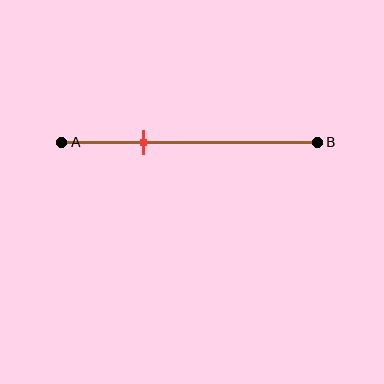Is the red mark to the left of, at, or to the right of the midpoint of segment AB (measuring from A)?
The red mark is to the left of the midpoint of segment AB.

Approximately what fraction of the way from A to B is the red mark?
The red mark is approximately 30% of the way from A to B.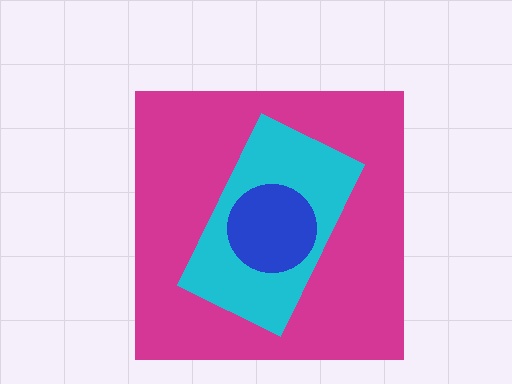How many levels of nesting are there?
3.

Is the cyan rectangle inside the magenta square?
Yes.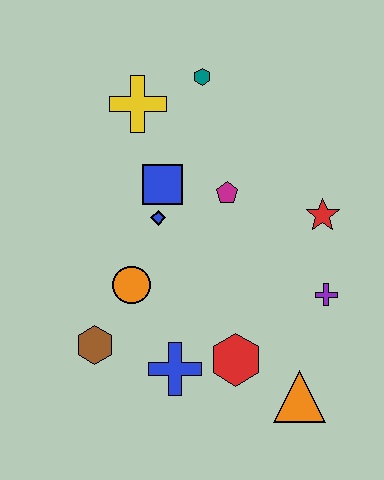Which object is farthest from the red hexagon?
The teal hexagon is farthest from the red hexagon.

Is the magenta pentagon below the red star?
No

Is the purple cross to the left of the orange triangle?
No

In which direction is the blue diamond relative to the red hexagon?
The blue diamond is above the red hexagon.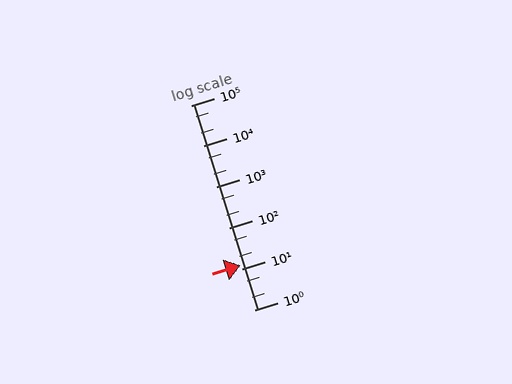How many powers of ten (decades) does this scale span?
The scale spans 5 decades, from 1 to 100000.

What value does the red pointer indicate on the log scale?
The pointer indicates approximately 12.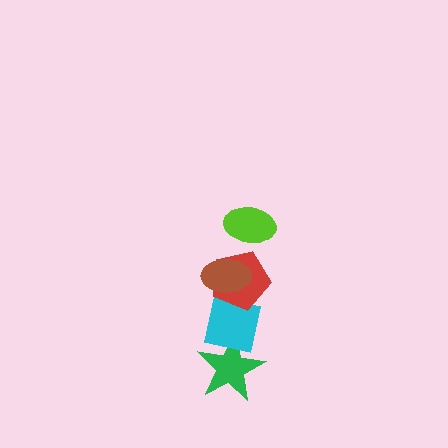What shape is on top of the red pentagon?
The brown ellipse is on top of the red pentagon.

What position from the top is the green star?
The green star is 5th from the top.